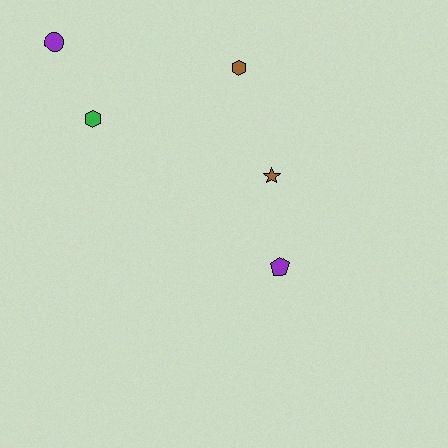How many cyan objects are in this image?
There are no cyan objects.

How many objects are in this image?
There are 5 objects.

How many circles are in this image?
There is 1 circle.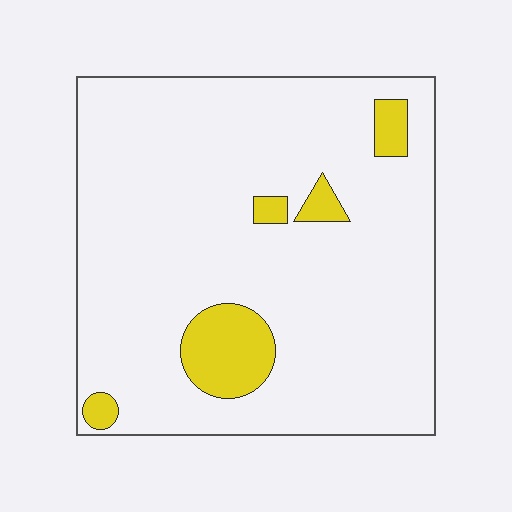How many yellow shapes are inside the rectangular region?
5.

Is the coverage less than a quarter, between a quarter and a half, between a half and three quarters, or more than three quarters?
Less than a quarter.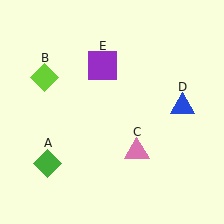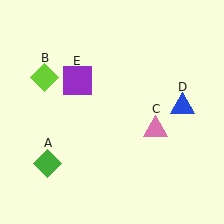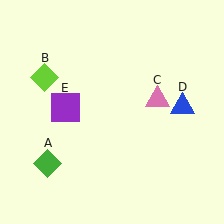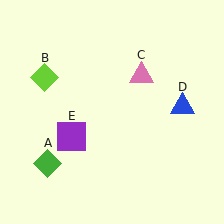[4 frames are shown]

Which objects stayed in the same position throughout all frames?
Green diamond (object A) and lime diamond (object B) and blue triangle (object D) remained stationary.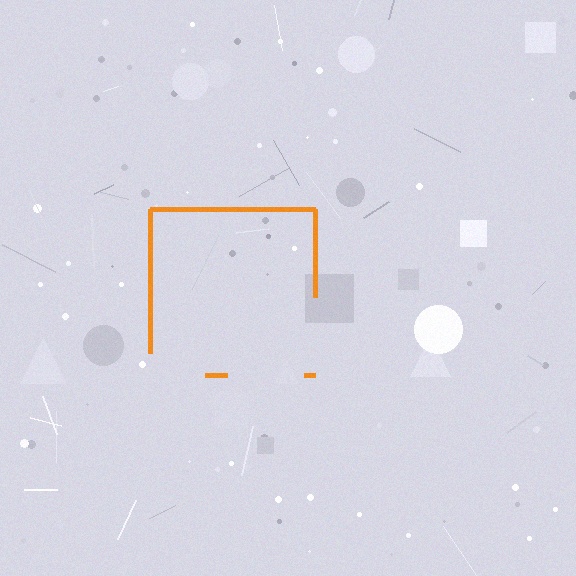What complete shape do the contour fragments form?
The contour fragments form a square.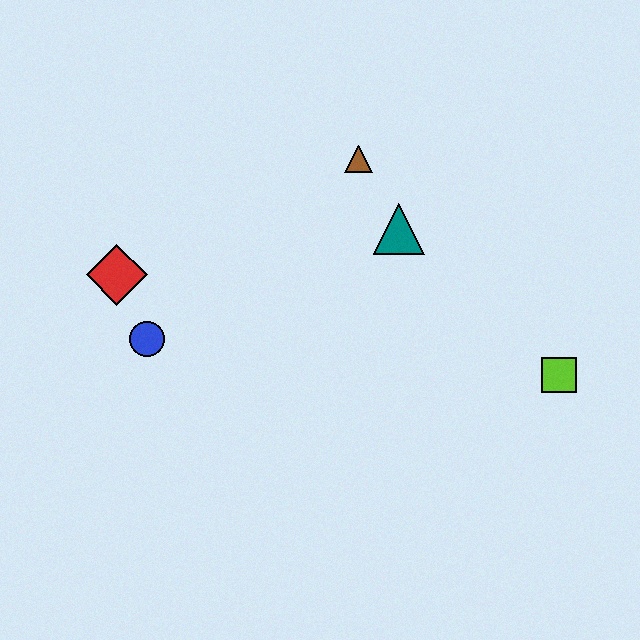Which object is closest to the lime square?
The teal triangle is closest to the lime square.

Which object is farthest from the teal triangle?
The red diamond is farthest from the teal triangle.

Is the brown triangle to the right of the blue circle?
Yes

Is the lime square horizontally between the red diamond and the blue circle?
No